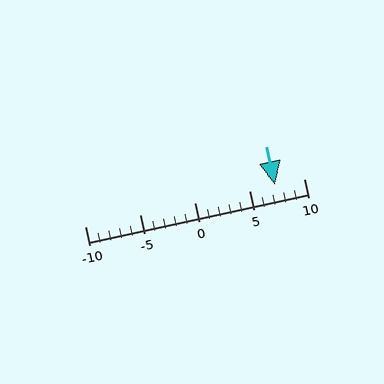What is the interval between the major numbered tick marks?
The major tick marks are spaced 5 units apart.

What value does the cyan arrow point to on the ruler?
The cyan arrow points to approximately 7.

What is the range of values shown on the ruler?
The ruler shows values from -10 to 10.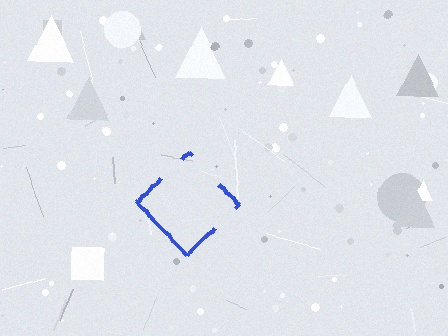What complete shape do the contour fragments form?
The contour fragments form a diamond.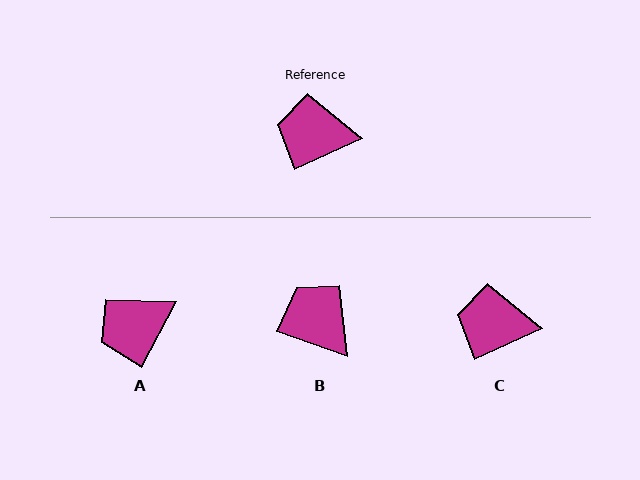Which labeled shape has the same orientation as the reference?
C.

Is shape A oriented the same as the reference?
No, it is off by about 38 degrees.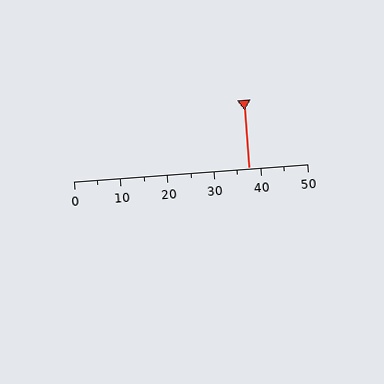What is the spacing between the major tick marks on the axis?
The major ticks are spaced 10 apart.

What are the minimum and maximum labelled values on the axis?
The axis runs from 0 to 50.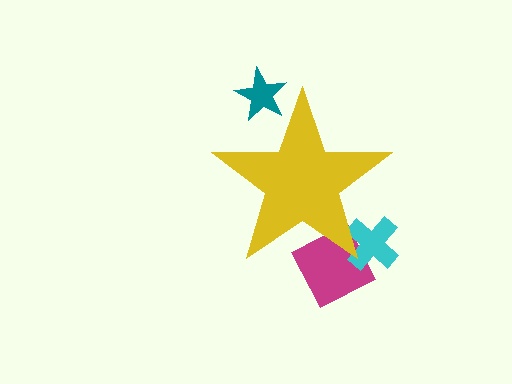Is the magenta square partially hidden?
Yes, the magenta square is partially hidden behind the yellow star.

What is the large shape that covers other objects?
A yellow star.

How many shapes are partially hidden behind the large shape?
3 shapes are partially hidden.